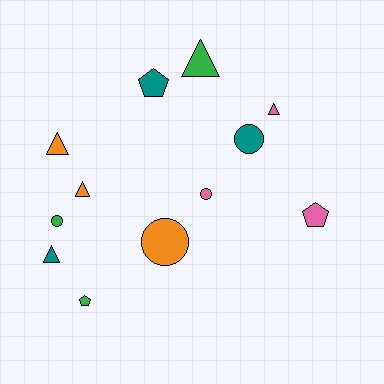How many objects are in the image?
There are 12 objects.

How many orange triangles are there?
There are 2 orange triangles.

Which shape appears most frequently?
Triangle, with 5 objects.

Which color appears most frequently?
Teal, with 3 objects.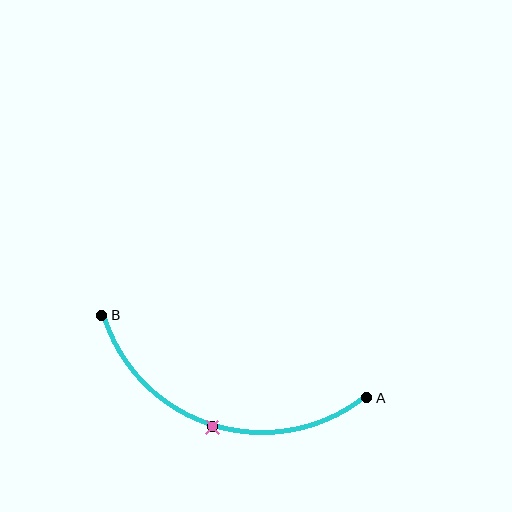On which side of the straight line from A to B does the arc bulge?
The arc bulges below the straight line connecting A and B.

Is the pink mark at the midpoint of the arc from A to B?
Yes. The pink mark lies on the arc at equal arc-length from both A and B — it is the arc midpoint.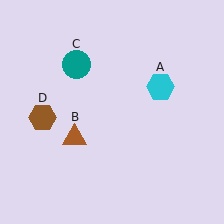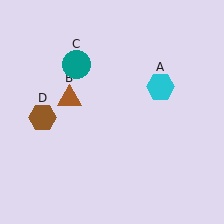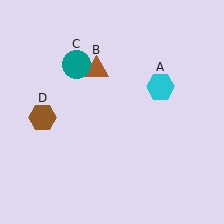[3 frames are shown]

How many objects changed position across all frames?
1 object changed position: brown triangle (object B).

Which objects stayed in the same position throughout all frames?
Cyan hexagon (object A) and teal circle (object C) and brown hexagon (object D) remained stationary.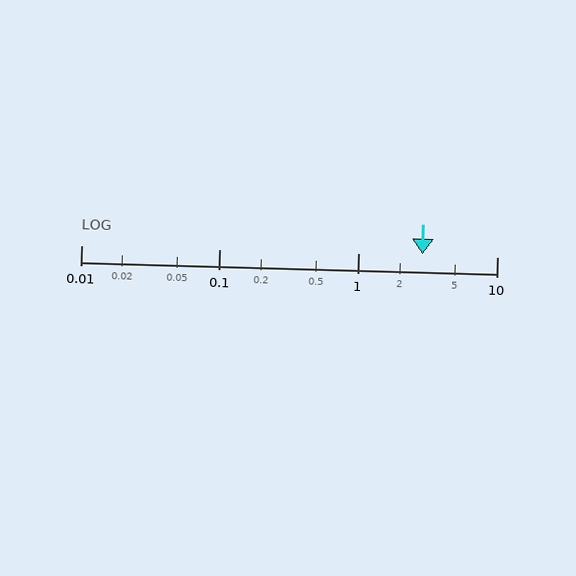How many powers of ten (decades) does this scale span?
The scale spans 3 decades, from 0.01 to 10.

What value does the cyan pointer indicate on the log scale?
The pointer indicates approximately 2.9.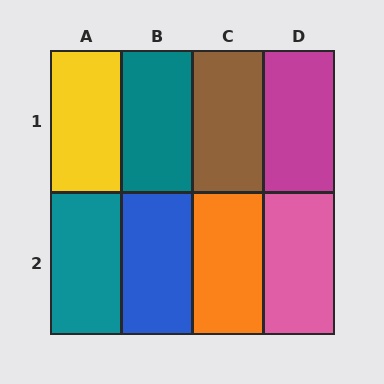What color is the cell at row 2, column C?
Orange.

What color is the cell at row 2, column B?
Blue.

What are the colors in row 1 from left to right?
Yellow, teal, brown, magenta.